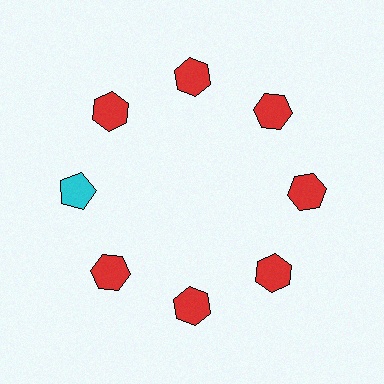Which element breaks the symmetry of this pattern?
The cyan pentagon at roughly the 9 o'clock position breaks the symmetry. All other shapes are red hexagons.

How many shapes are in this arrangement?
There are 8 shapes arranged in a ring pattern.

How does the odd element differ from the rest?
It differs in both color (cyan instead of red) and shape (pentagon instead of hexagon).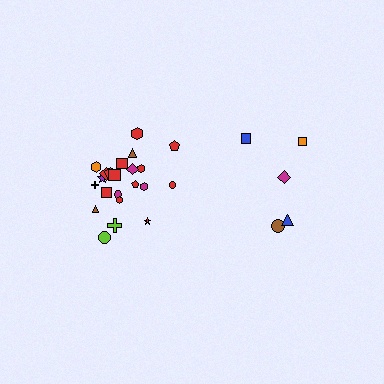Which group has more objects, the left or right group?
The left group.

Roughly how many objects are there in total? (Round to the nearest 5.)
Roughly 25 objects in total.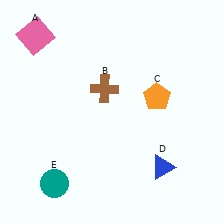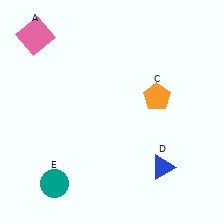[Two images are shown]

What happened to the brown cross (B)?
The brown cross (B) was removed in Image 2. It was in the top-left area of Image 1.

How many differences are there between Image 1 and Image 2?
There is 1 difference between the two images.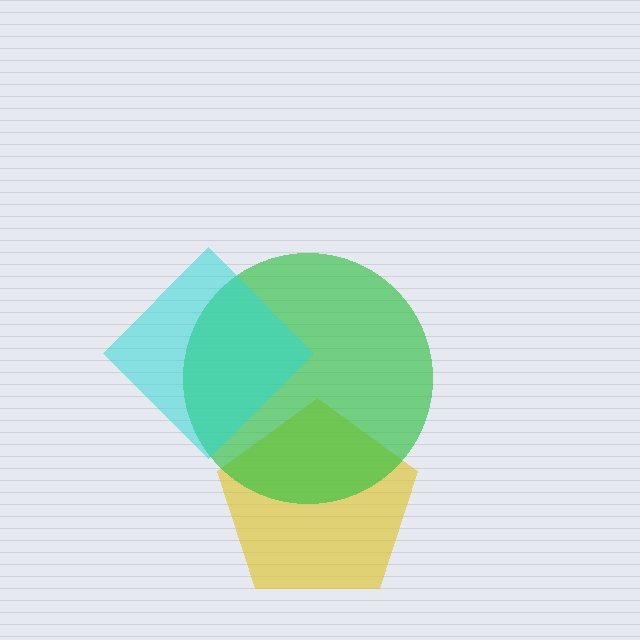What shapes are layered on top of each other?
The layered shapes are: a yellow pentagon, a green circle, a cyan diamond.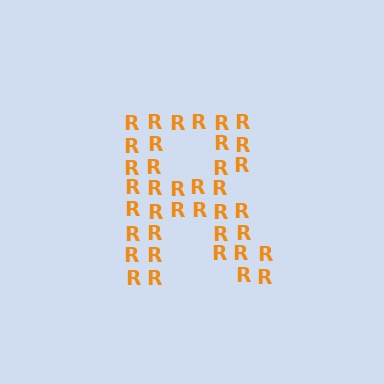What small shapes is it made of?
It is made of small letter R's.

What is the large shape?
The large shape is the letter R.